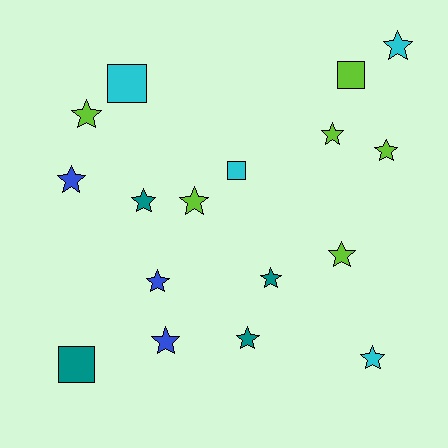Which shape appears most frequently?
Star, with 13 objects.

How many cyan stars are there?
There are 2 cyan stars.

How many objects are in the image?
There are 17 objects.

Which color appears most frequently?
Lime, with 6 objects.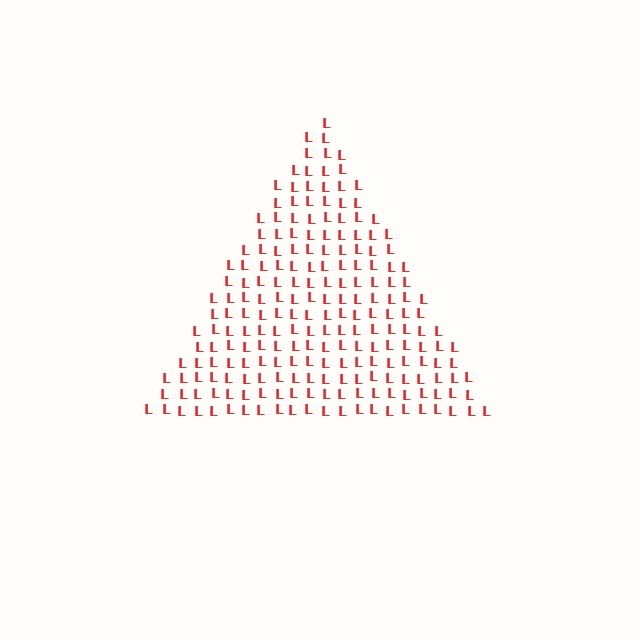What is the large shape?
The large shape is a triangle.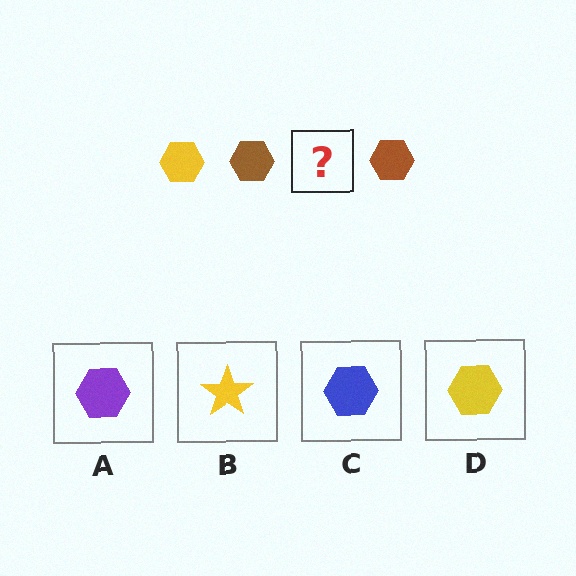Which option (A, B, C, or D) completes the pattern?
D.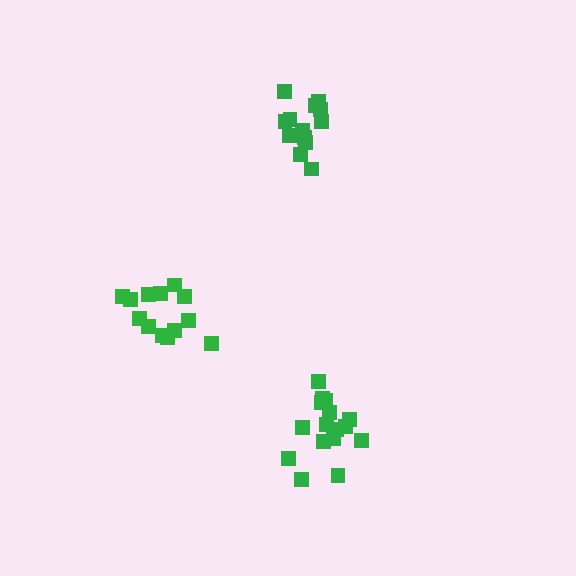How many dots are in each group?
Group 1: 13 dots, Group 2: 13 dots, Group 3: 16 dots (42 total).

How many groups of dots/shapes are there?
There are 3 groups.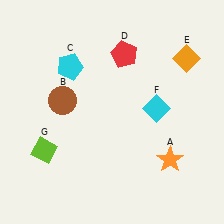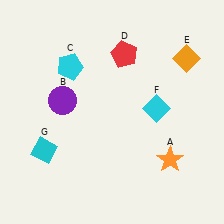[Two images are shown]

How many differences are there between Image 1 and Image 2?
There are 2 differences between the two images.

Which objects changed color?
B changed from brown to purple. G changed from lime to cyan.